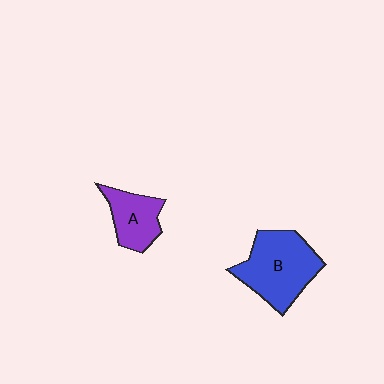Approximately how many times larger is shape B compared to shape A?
Approximately 1.7 times.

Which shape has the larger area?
Shape B (blue).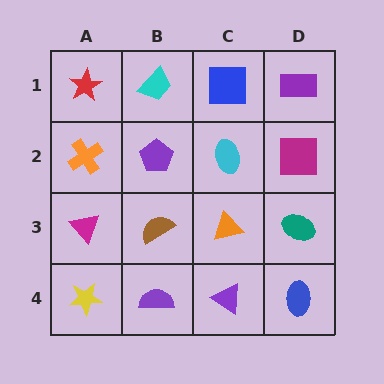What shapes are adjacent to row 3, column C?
A cyan ellipse (row 2, column C), a purple triangle (row 4, column C), a brown semicircle (row 3, column B), a teal ellipse (row 3, column D).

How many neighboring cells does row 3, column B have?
4.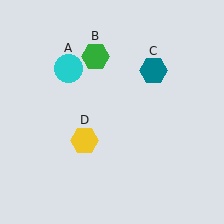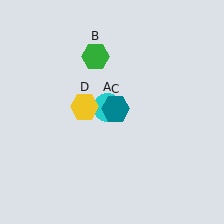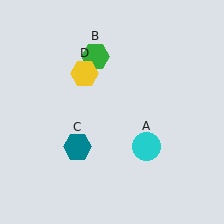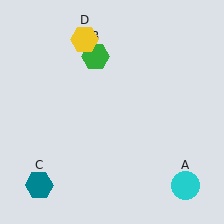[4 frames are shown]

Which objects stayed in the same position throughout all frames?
Green hexagon (object B) remained stationary.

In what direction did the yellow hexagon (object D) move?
The yellow hexagon (object D) moved up.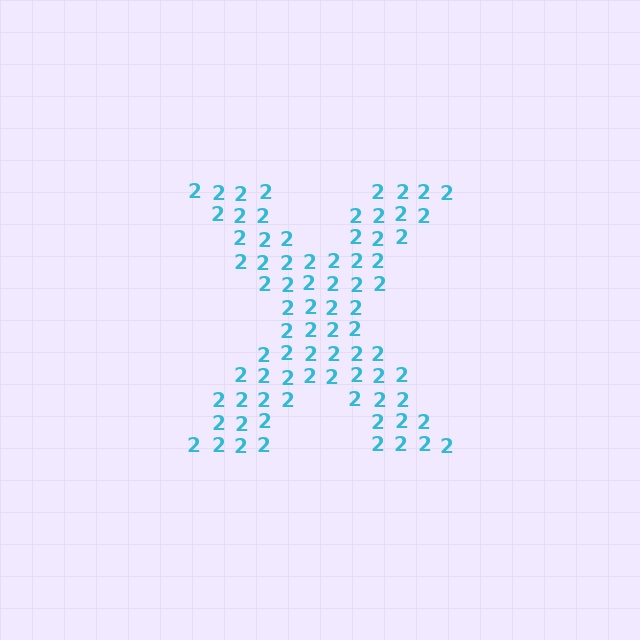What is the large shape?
The large shape is the letter X.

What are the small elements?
The small elements are digit 2's.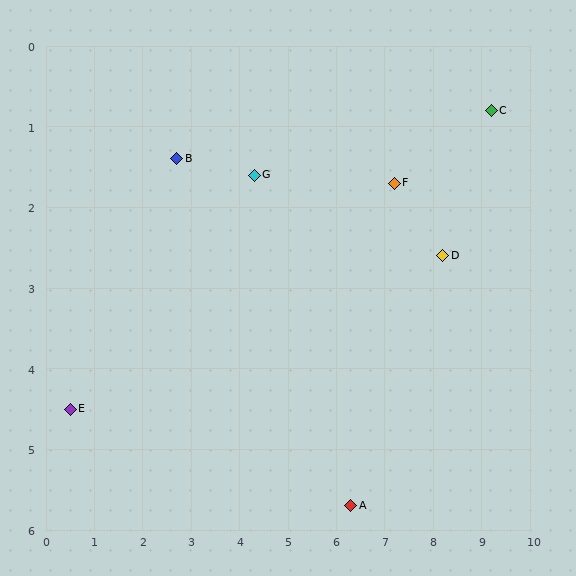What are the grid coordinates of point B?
Point B is at approximately (2.7, 1.4).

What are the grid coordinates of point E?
Point E is at approximately (0.5, 4.5).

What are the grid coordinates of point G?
Point G is at approximately (4.3, 1.6).